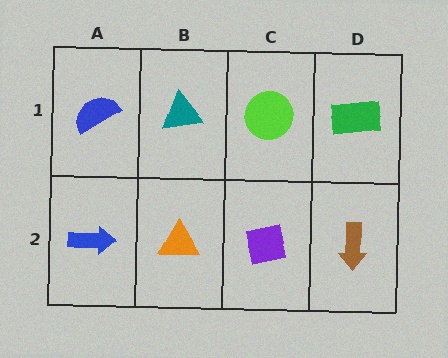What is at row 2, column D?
A brown arrow.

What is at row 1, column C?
A lime circle.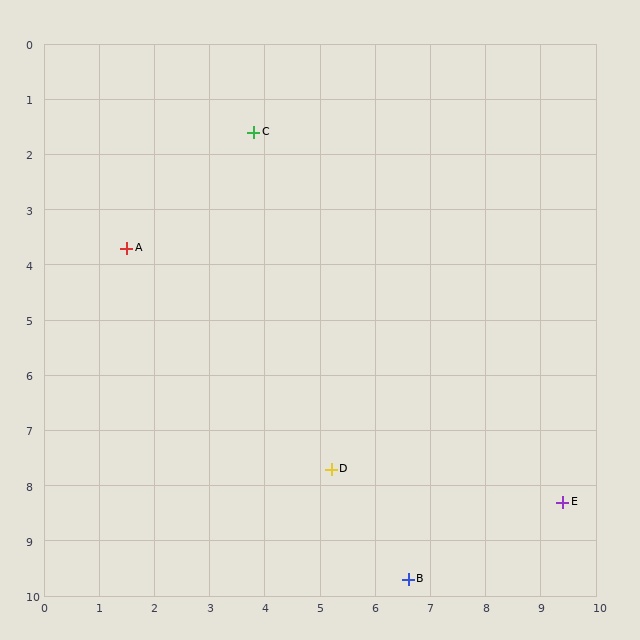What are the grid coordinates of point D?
Point D is at approximately (5.2, 7.7).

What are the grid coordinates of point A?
Point A is at approximately (1.5, 3.7).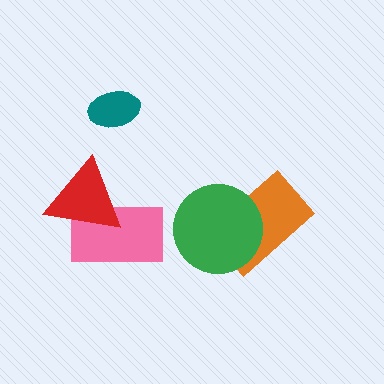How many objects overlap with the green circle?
1 object overlaps with the green circle.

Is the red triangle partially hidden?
No, no other shape covers it.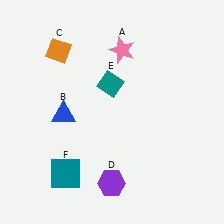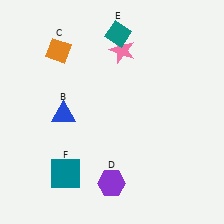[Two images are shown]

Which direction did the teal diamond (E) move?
The teal diamond (E) moved up.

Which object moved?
The teal diamond (E) moved up.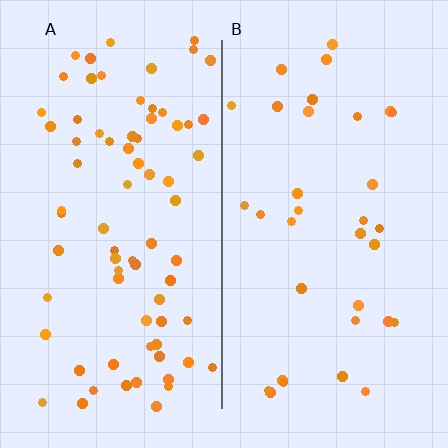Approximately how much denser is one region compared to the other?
Approximately 2.2× — region A over region B.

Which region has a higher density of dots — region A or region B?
A (the left).